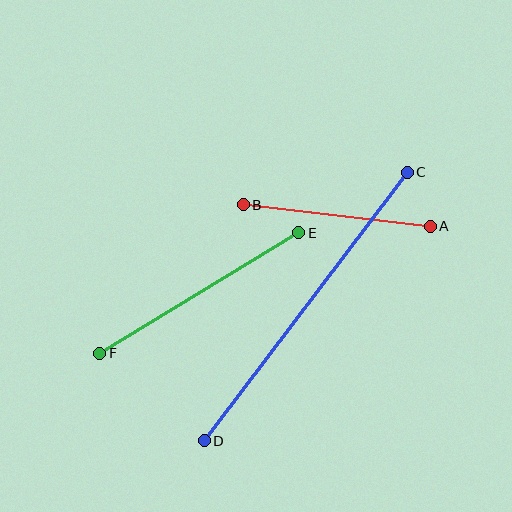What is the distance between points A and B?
The distance is approximately 188 pixels.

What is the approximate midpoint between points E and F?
The midpoint is at approximately (199, 293) pixels.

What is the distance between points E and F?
The distance is approximately 232 pixels.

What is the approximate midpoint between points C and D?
The midpoint is at approximately (306, 307) pixels.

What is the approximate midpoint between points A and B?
The midpoint is at approximately (337, 216) pixels.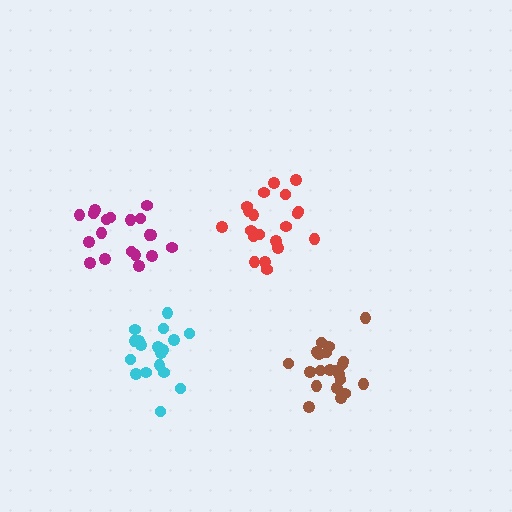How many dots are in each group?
Group 1: 20 dots, Group 2: 18 dots, Group 3: 19 dots, Group 4: 21 dots (78 total).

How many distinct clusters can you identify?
There are 4 distinct clusters.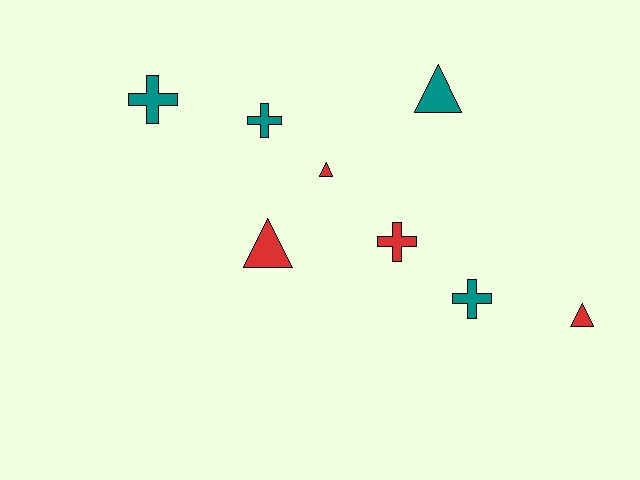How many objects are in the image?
There are 8 objects.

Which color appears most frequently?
Red, with 4 objects.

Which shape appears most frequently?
Cross, with 4 objects.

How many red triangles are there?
There are 3 red triangles.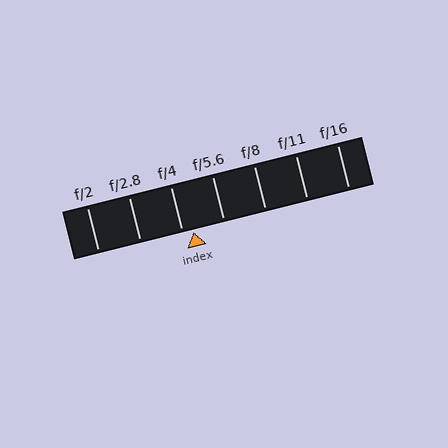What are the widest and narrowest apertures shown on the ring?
The widest aperture shown is f/2 and the narrowest is f/16.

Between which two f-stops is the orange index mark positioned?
The index mark is between f/4 and f/5.6.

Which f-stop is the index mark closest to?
The index mark is closest to f/4.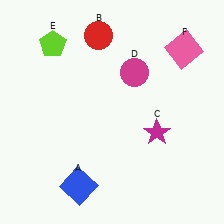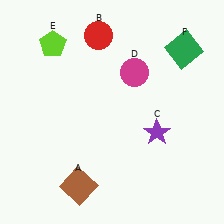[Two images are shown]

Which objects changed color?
A changed from blue to brown. C changed from magenta to purple. F changed from pink to green.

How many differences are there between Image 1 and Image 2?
There are 3 differences between the two images.